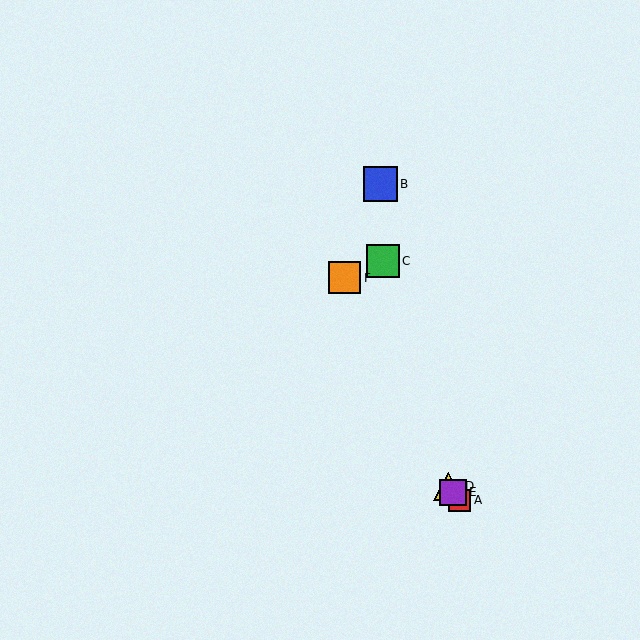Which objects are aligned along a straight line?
Objects A, D, E are aligned along a straight line.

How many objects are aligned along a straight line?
3 objects (A, D, E) are aligned along a straight line.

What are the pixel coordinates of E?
Object E is at (453, 492).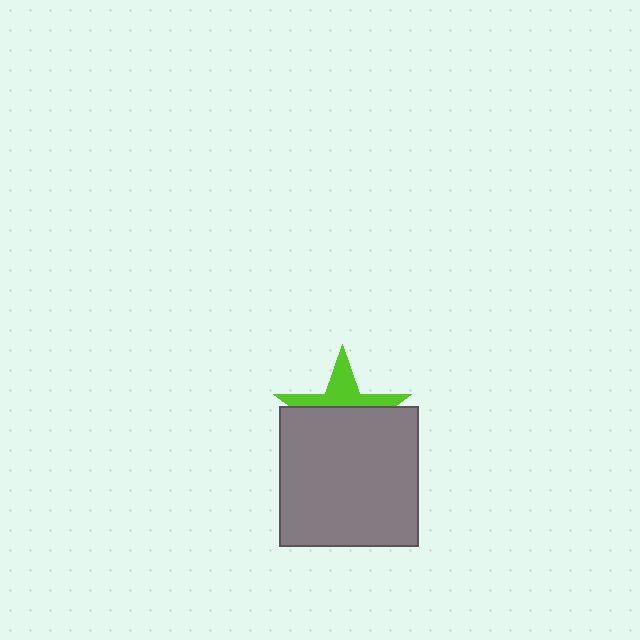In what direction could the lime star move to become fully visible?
The lime star could move up. That would shift it out from behind the gray square entirely.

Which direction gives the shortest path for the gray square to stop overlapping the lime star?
Moving down gives the shortest separation.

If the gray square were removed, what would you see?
You would see the complete lime star.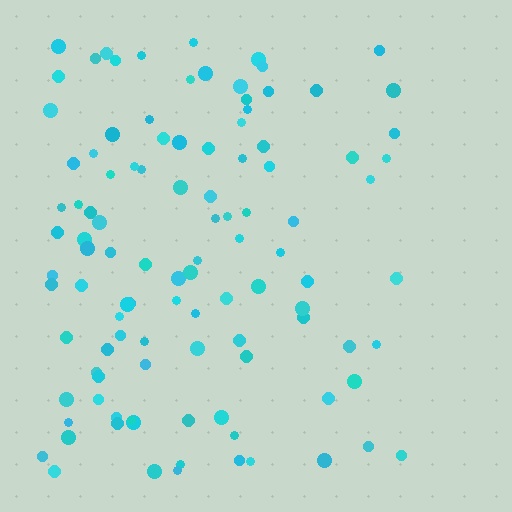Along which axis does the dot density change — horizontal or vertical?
Horizontal.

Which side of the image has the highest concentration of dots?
The left.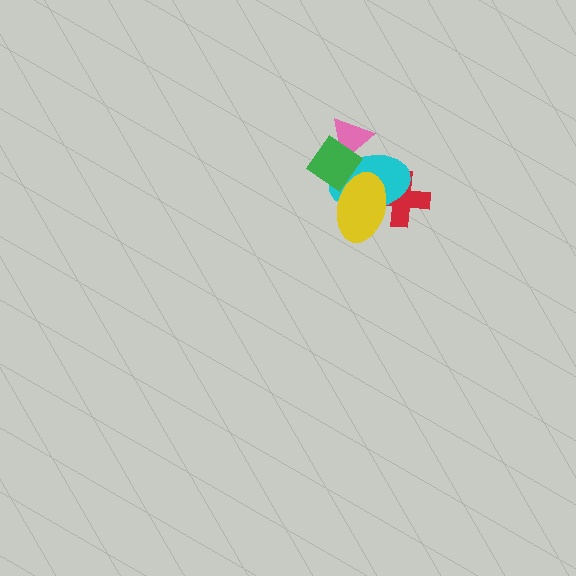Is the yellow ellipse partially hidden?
Yes, it is partially covered by another shape.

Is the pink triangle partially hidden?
Yes, it is partially covered by another shape.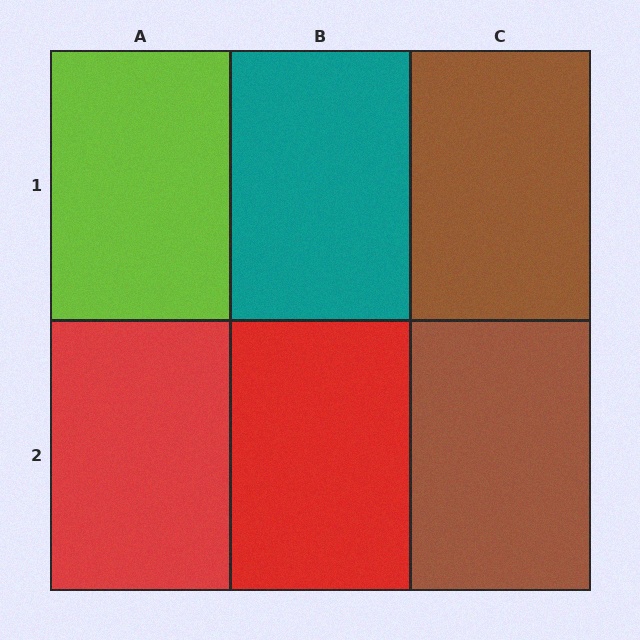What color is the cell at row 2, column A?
Red.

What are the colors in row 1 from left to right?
Lime, teal, brown.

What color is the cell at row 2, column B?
Red.